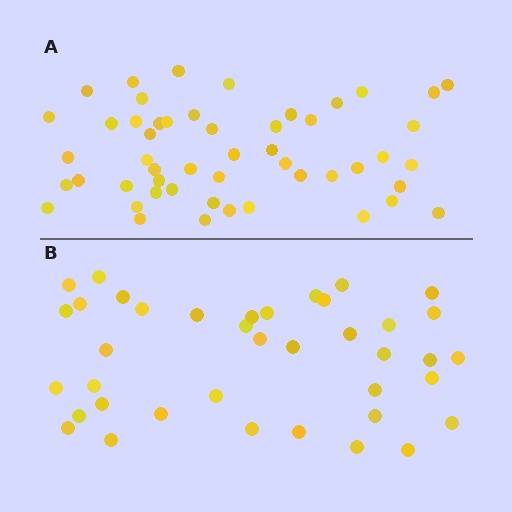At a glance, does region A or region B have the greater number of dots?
Region A (the top region) has more dots.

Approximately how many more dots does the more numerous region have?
Region A has roughly 12 or so more dots than region B.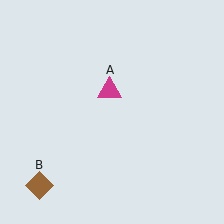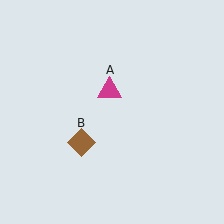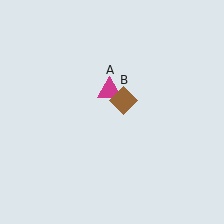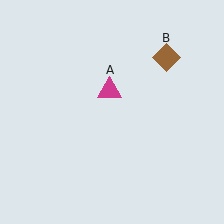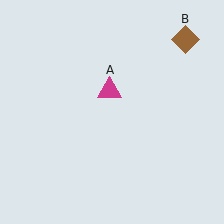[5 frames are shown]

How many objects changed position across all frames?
1 object changed position: brown diamond (object B).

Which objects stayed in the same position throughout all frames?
Magenta triangle (object A) remained stationary.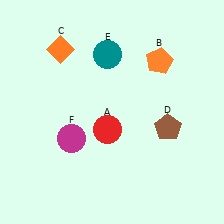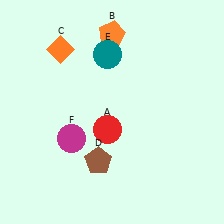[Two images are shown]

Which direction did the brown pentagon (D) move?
The brown pentagon (D) moved left.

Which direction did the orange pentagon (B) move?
The orange pentagon (B) moved left.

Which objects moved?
The objects that moved are: the orange pentagon (B), the brown pentagon (D).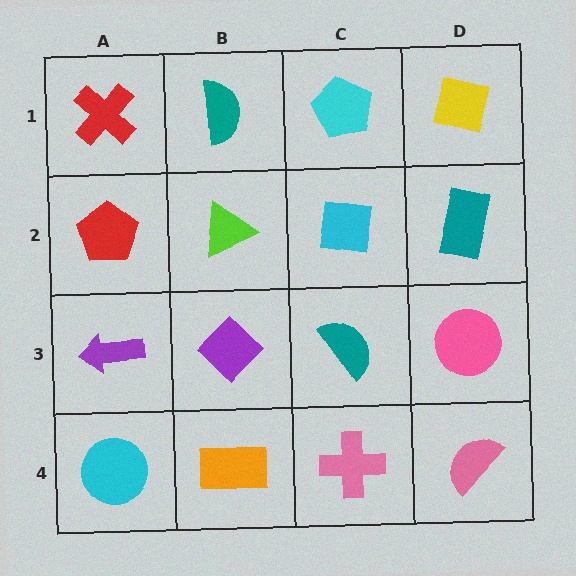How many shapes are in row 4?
4 shapes.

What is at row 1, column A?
A red cross.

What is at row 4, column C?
A pink cross.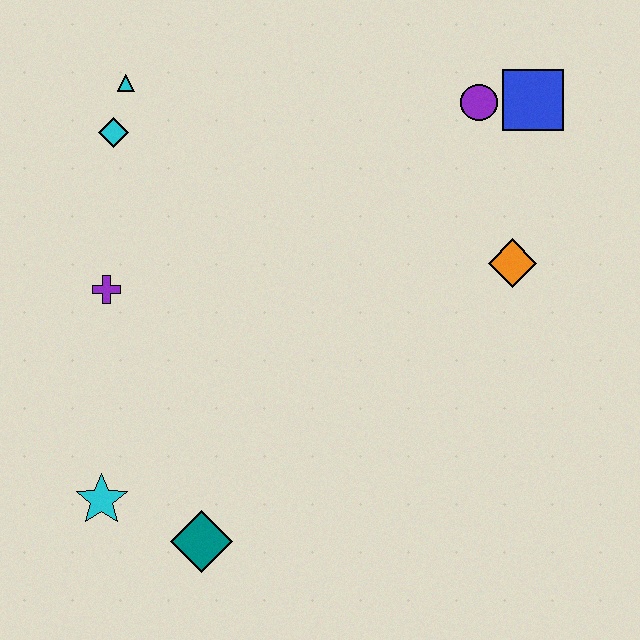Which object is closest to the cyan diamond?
The cyan triangle is closest to the cyan diamond.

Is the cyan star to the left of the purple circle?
Yes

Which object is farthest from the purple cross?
The blue square is farthest from the purple cross.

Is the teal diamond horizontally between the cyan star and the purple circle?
Yes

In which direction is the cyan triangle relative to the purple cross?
The cyan triangle is above the purple cross.